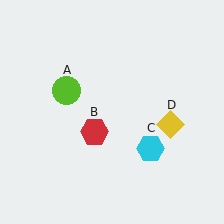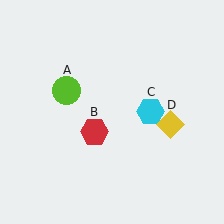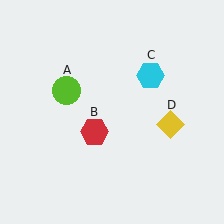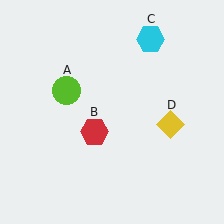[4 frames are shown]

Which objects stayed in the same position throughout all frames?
Lime circle (object A) and red hexagon (object B) and yellow diamond (object D) remained stationary.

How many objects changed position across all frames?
1 object changed position: cyan hexagon (object C).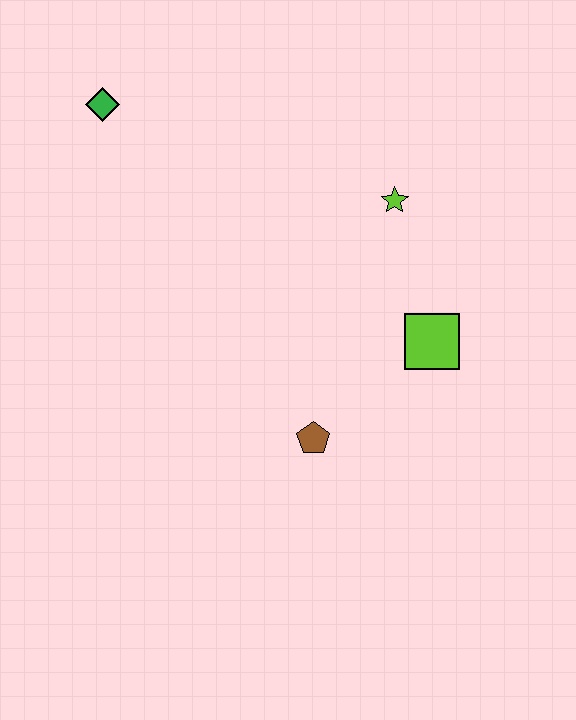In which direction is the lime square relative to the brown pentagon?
The lime square is to the right of the brown pentagon.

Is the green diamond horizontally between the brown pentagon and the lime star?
No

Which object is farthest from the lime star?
The green diamond is farthest from the lime star.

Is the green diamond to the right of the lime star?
No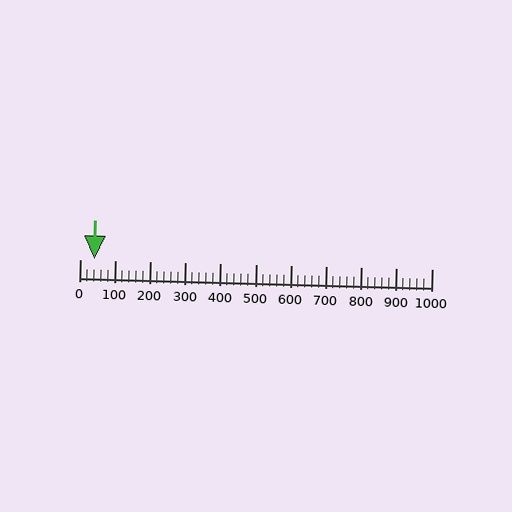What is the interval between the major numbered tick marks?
The major tick marks are spaced 100 units apart.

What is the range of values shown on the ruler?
The ruler shows values from 0 to 1000.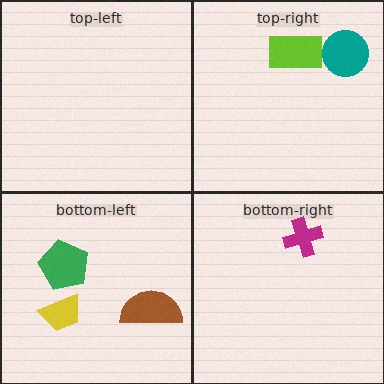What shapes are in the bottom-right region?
The magenta cross.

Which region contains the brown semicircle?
The bottom-left region.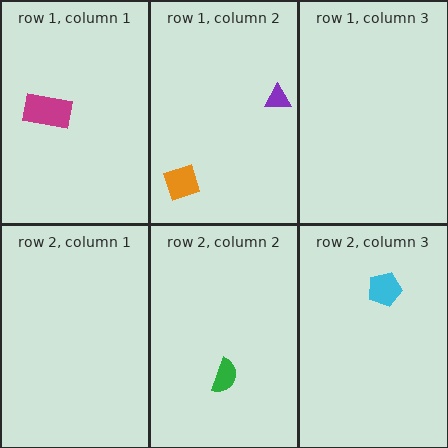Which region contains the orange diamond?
The row 1, column 2 region.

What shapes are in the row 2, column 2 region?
The green semicircle.